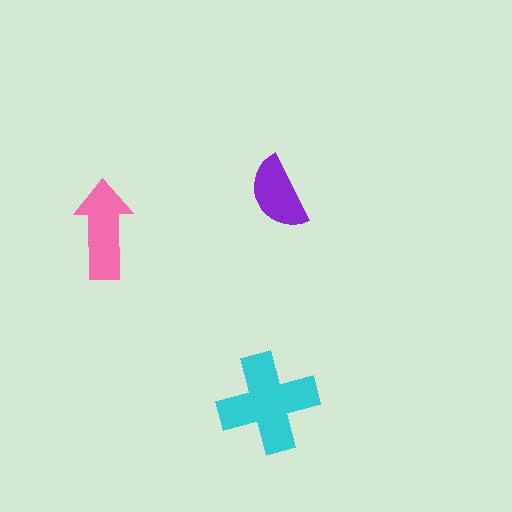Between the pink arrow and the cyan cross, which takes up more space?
The cyan cross.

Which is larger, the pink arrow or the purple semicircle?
The pink arrow.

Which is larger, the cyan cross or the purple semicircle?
The cyan cross.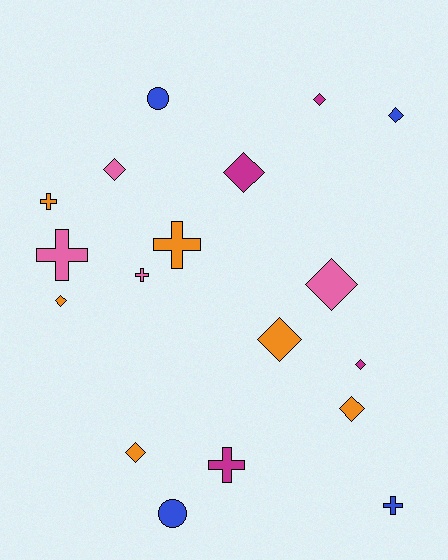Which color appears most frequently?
Orange, with 6 objects.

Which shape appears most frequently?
Diamond, with 10 objects.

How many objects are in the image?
There are 18 objects.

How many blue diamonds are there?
There is 1 blue diamond.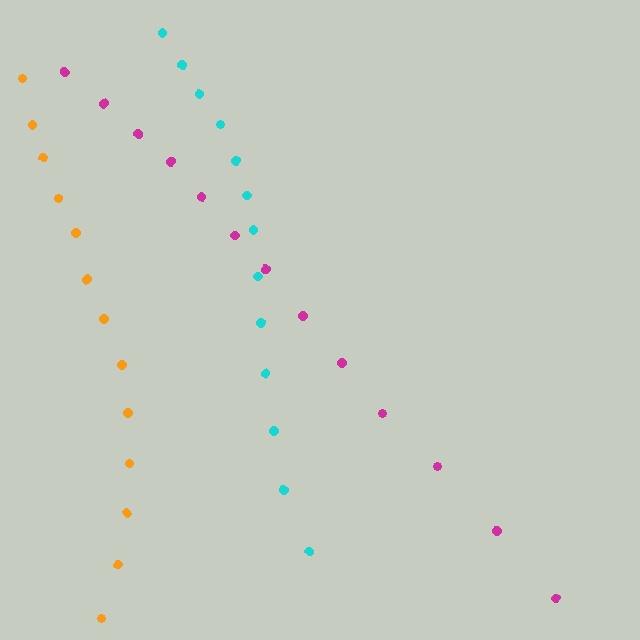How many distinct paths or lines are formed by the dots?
There are 3 distinct paths.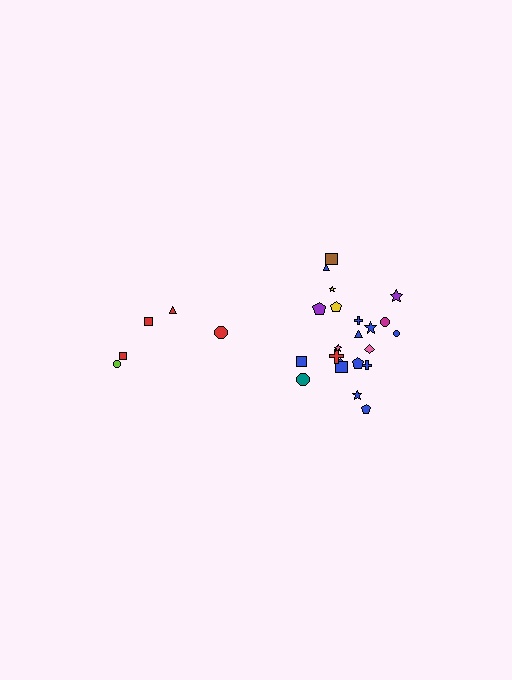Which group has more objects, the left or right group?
The right group.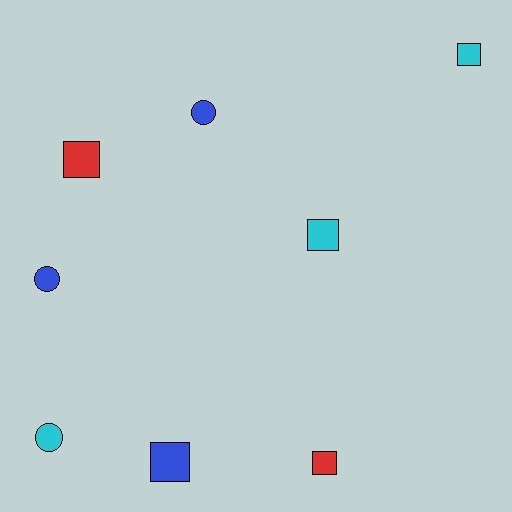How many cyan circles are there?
There is 1 cyan circle.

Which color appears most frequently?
Blue, with 3 objects.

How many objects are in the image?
There are 8 objects.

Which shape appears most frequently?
Square, with 5 objects.